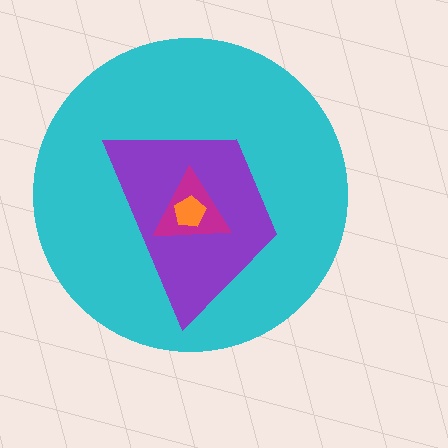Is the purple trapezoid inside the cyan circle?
Yes.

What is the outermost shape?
The cyan circle.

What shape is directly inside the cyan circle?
The purple trapezoid.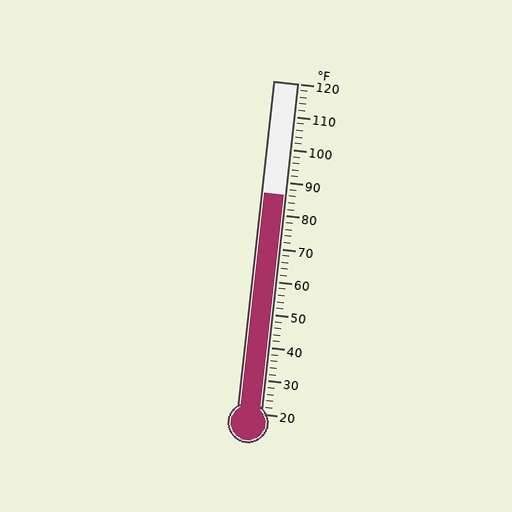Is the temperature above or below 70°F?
The temperature is above 70°F.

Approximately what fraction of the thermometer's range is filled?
The thermometer is filled to approximately 65% of its range.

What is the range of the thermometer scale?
The thermometer scale ranges from 20°F to 120°F.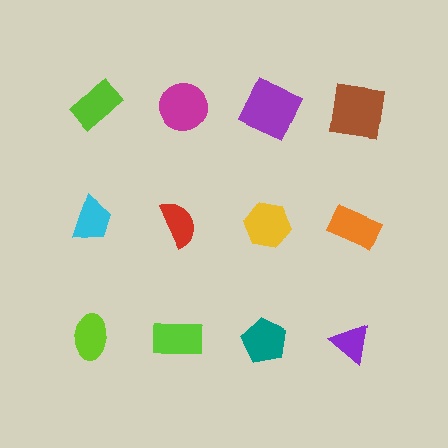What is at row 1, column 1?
A lime rectangle.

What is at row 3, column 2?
A lime rectangle.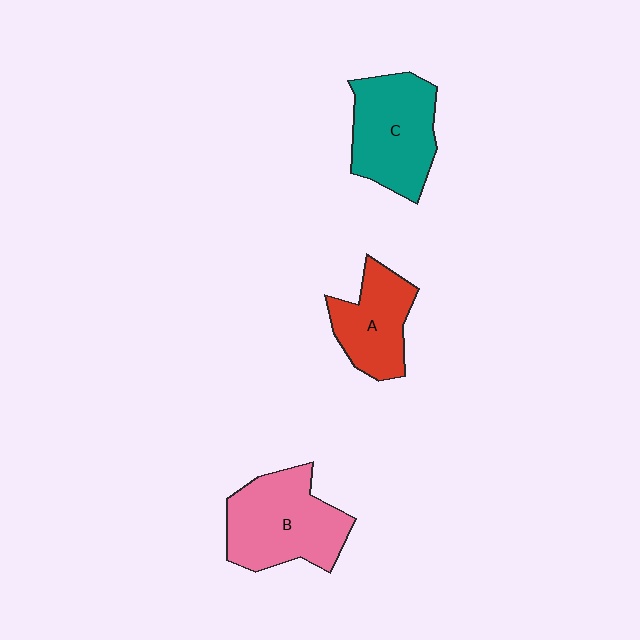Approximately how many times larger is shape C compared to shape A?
Approximately 1.3 times.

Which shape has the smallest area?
Shape A (red).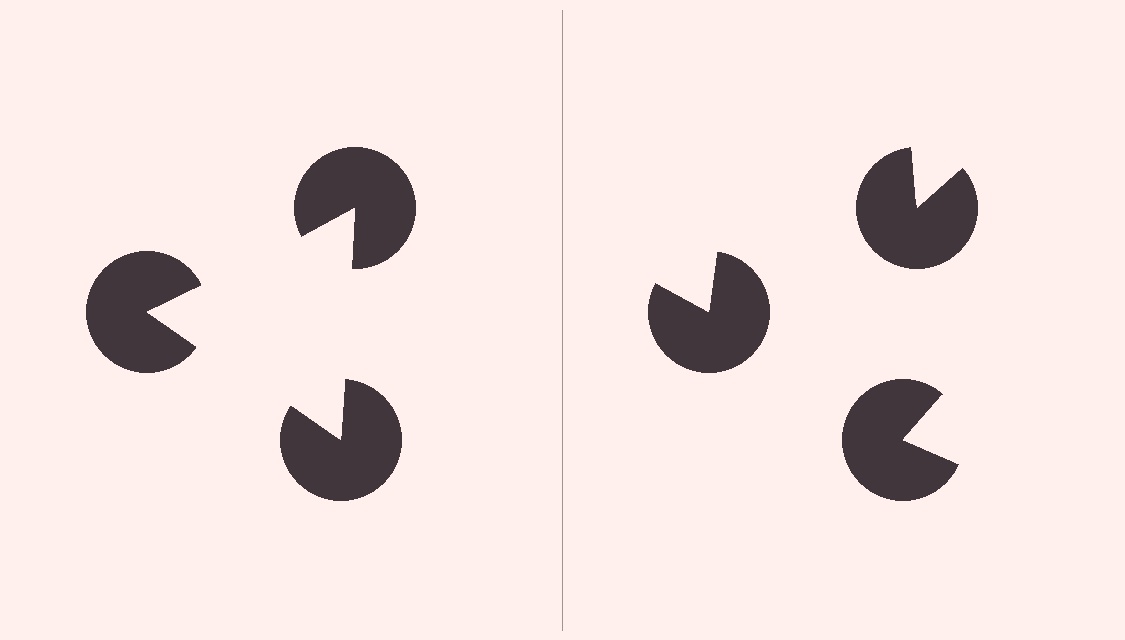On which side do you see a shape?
An illusory triangle appears on the left side. On the right side the wedge cuts are rotated, so no coherent shape forms.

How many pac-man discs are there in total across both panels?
6 — 3 on each side.